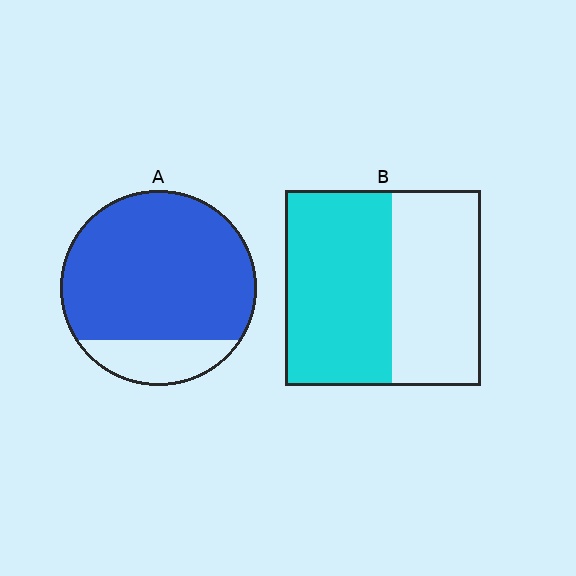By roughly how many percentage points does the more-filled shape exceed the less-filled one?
By roughly 30 percentage points (A over B).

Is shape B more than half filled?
Yes.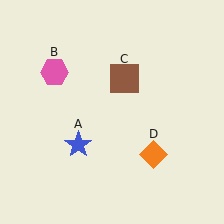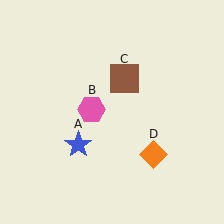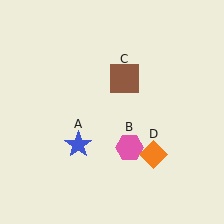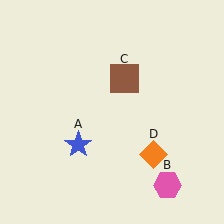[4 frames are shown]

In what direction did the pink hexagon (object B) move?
The pink hexagon (object B) moved down and to the right.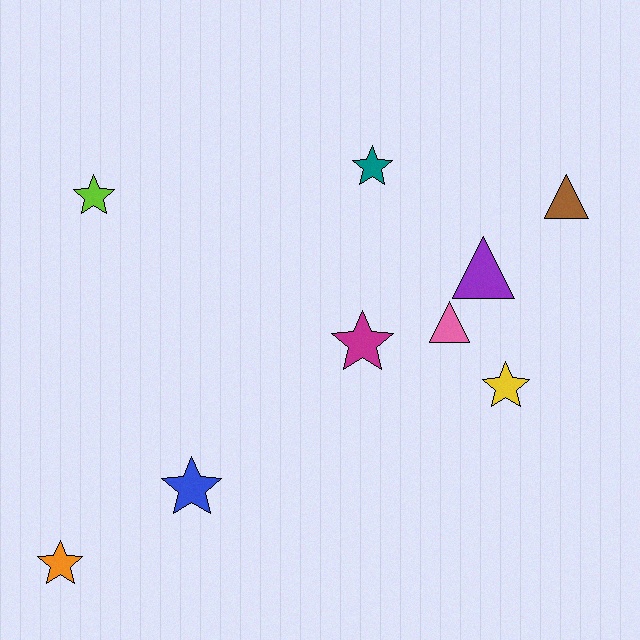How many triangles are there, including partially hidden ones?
There are 3 triangles.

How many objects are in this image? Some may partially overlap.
There are 9 objects.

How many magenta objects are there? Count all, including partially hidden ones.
There is 1 magenta object.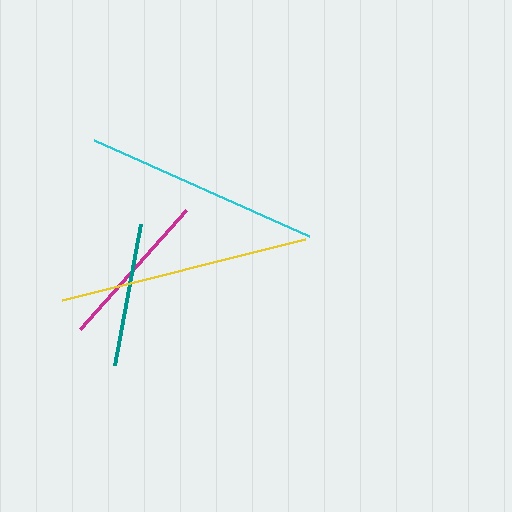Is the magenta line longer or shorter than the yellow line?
The yellow line is longer than the magenta line.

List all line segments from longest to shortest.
From longest to shortest: yellow, cyan, magenta, teal.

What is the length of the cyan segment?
The cyan segment is approximately 235 pixels long.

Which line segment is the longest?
The yellow line is the longest at approximately 250 pixels.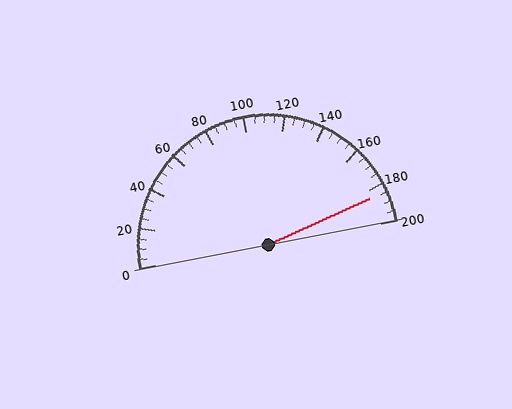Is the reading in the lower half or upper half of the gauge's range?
The reading is in the upper half of the range (0 to 200).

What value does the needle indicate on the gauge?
The needle indicates approximately 185.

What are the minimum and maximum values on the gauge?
The gauge ranges from 0 to 200.